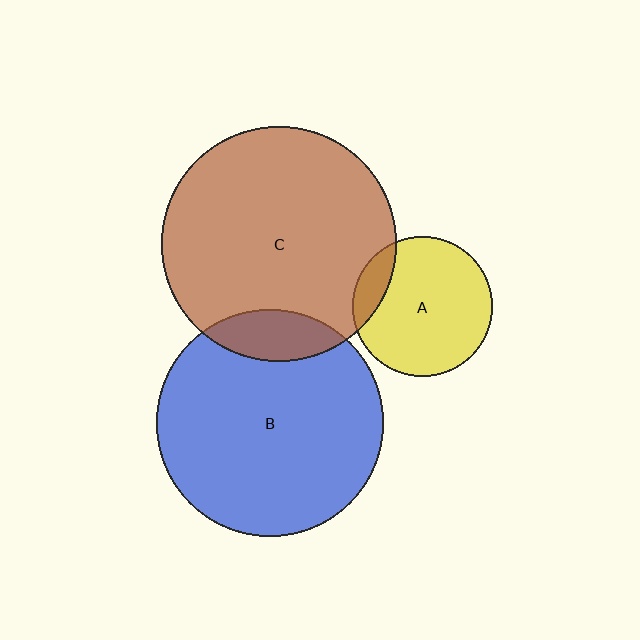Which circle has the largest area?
Circle C (brown).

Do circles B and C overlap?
Yes.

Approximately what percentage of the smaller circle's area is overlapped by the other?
Approximately 15%.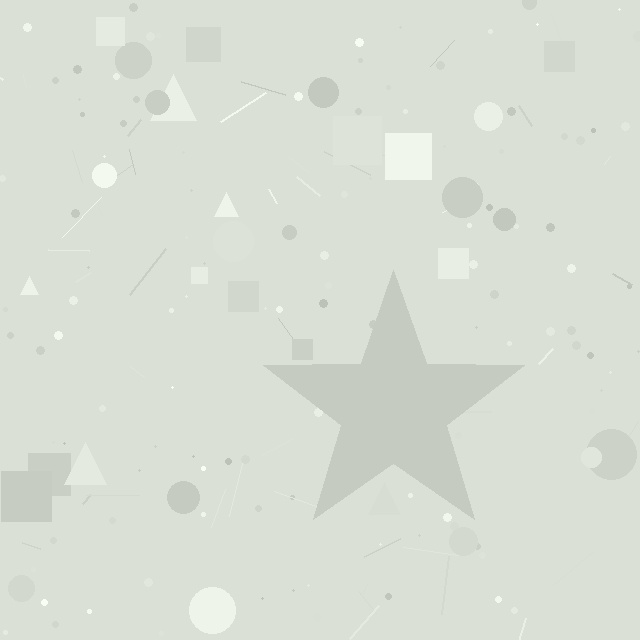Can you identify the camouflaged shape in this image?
The camouflaged shape is a star.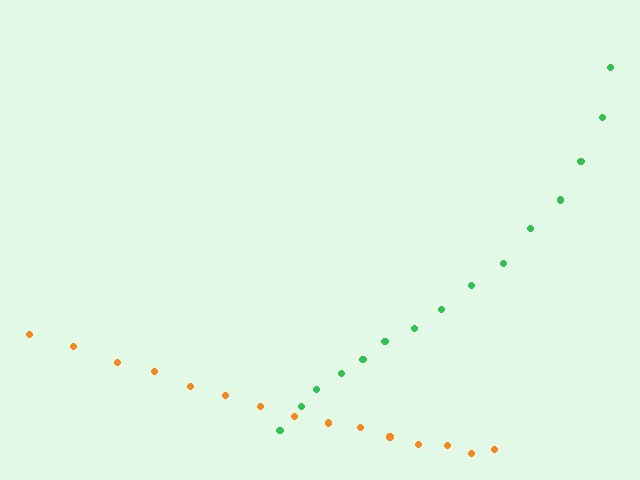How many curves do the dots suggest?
There are 2 distinct paths.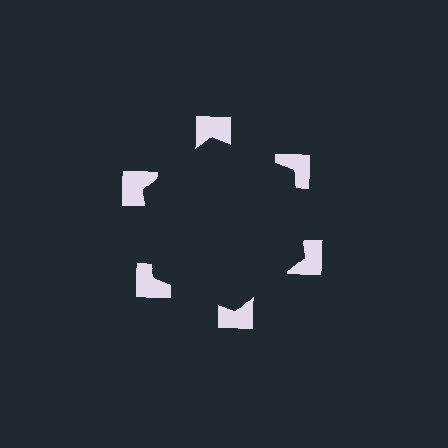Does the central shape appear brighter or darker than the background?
It typically appears slightly darker than the background, even though no actual brightness change is drawn.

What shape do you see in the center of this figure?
An illusory hexagon — its edges are inferred from the aligned wedge cuts in the notched squares, not physically drawn.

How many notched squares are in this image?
There are 6 — one at each vertex of the illusory hexagon.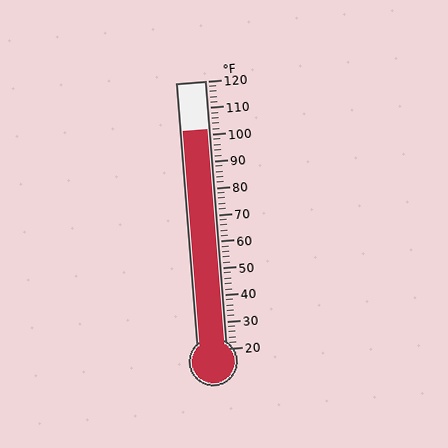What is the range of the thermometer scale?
The thermometer scale ranges from 20°F to 120°F.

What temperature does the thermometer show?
The thermometer shows approximately 102°F.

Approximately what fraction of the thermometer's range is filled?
The thermometer is filled to approximately 80% of its range.